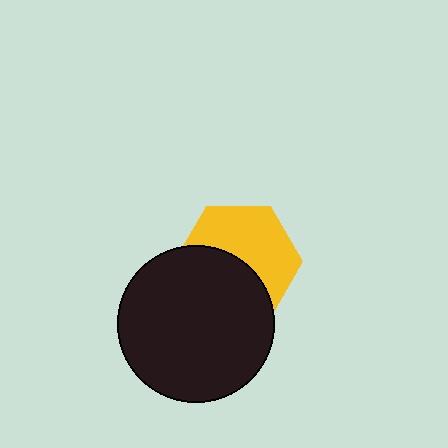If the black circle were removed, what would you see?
You would see the complete yellow hexagon.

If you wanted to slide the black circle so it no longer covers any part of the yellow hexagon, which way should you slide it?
Slide it down — that is the most direct way to separate the two shapes.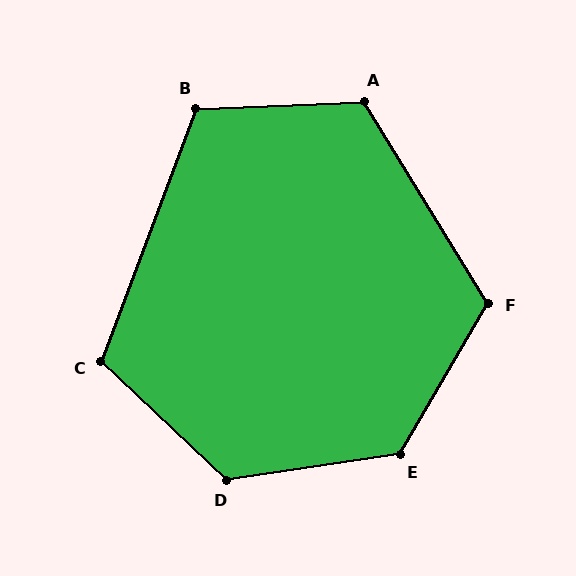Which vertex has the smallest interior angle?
C, at approximately 112 degrees.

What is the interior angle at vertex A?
Approximately 119 degrees (obtuse).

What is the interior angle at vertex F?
Approximately 118 degrees (obtuse).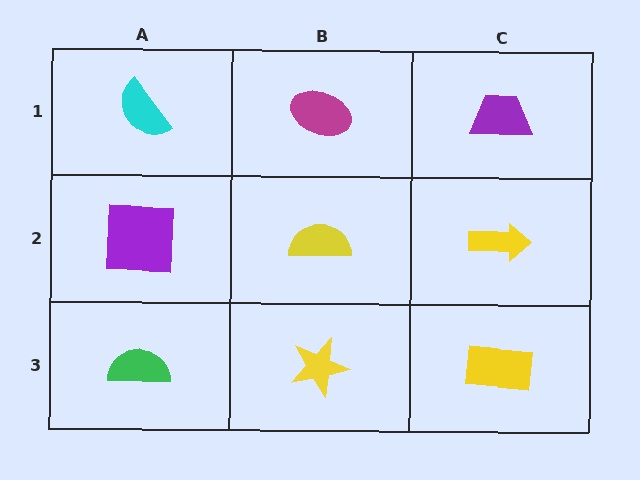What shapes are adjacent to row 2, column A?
A cyan semicircle (row 1, column A), a green semicircle (row 3, column A), a yellow semicircle (row 2, column B).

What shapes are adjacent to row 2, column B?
A magenta ellipse (row 1, column B), a yellow star (row 3, column B), a purple square (row 2, column A), a yellow arrow (row 2, column C).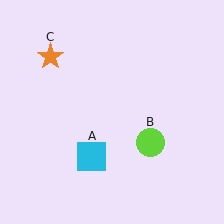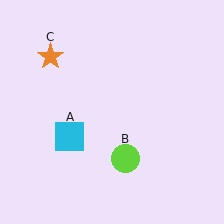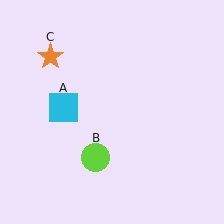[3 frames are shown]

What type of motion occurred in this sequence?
The cyan square (object A), lime circle (object B) rotated clockwise around the center of the scene.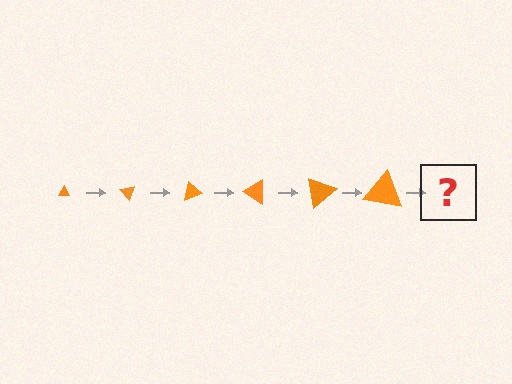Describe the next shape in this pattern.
It should be a triangle, larger than the previous one and rotated 300 degrees from the start.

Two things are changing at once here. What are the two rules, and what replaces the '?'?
The two rules are that the triangle grows larger each step and it rotates 50 degrees each step. The '?' should be a triangle, larger than the previous one and rotated 300 degrees from the start.